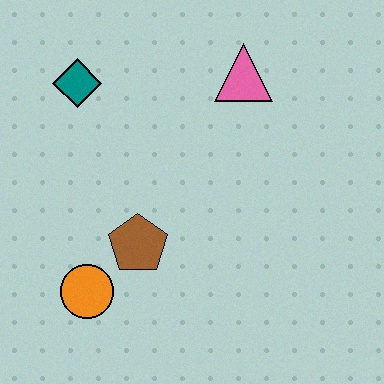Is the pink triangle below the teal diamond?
No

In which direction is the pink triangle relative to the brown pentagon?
The pink triangle is above the brown pentagon.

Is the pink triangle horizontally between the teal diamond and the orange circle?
No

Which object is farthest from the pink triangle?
The orange circle is farthest from the pink triangle.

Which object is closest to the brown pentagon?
The orange circle is closest to the brown pentagon.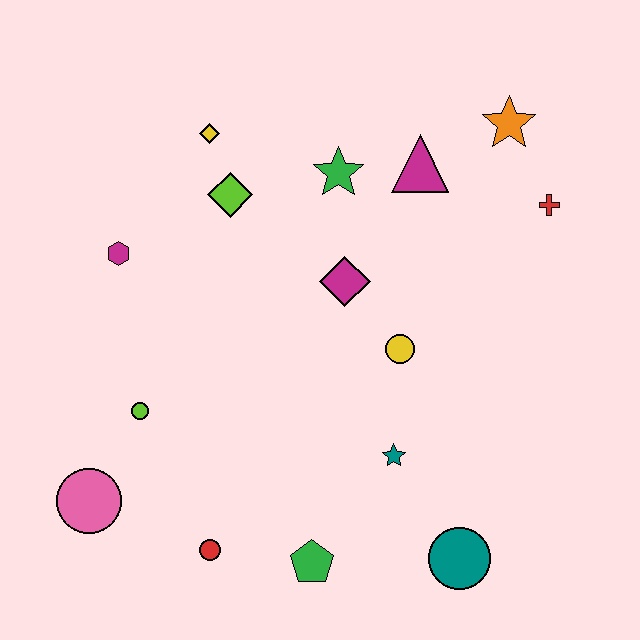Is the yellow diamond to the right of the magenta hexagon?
Yes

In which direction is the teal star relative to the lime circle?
The teal star is to the right of the lime circle.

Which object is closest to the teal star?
The yellow circle is closest to the teal star.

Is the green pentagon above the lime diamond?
No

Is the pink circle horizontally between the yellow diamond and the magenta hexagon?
No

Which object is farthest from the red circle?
The orange star is farthest from the red circle.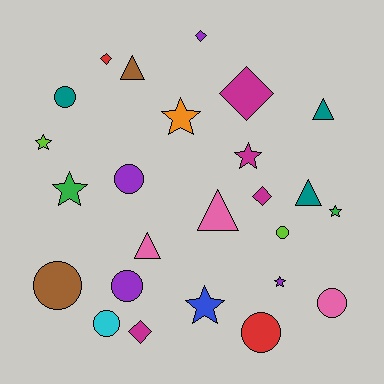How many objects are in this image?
There are 25 objects.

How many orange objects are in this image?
There is 1 orange object.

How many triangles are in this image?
There are 5 triangles.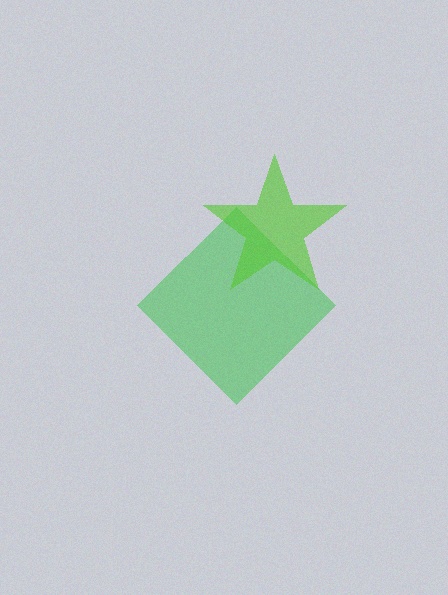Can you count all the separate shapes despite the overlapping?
Yes, there are 2 separate shapes.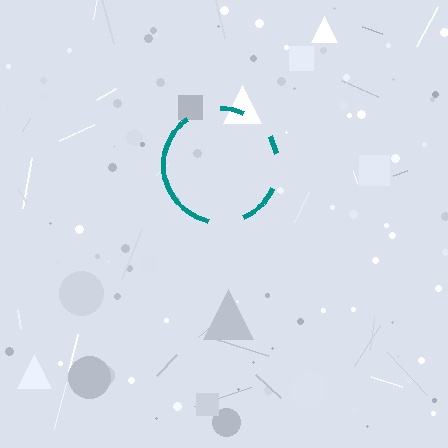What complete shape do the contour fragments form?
The contour fragments form a circle.